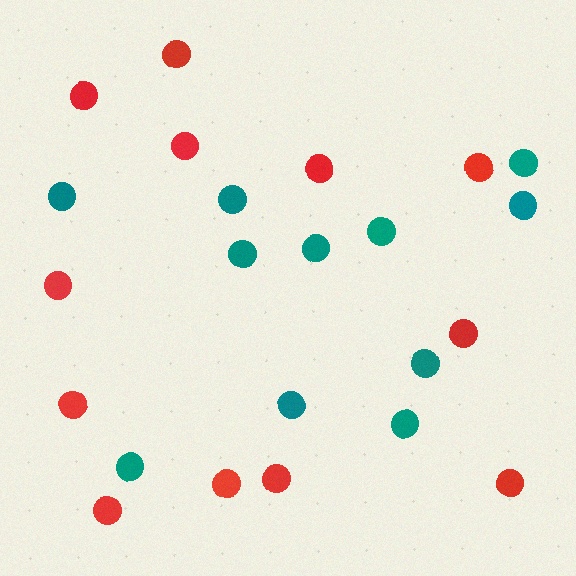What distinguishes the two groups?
There are 2 groups: one group of red circles (12) and one group of teal circles (11).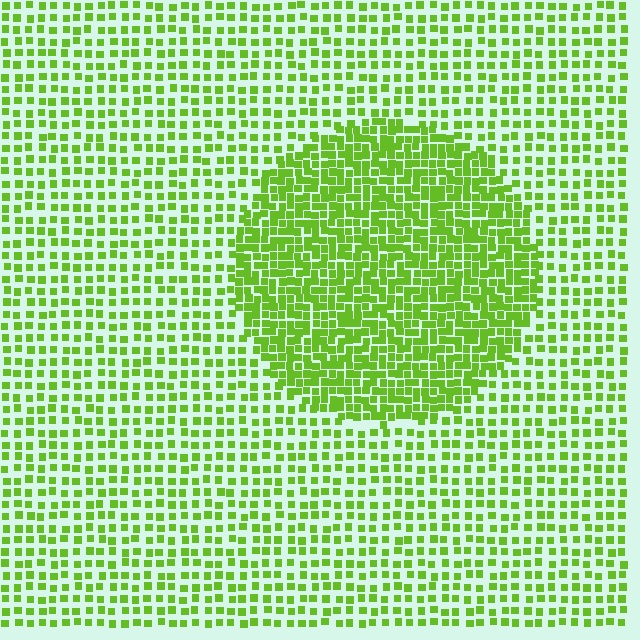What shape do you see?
I see a circle.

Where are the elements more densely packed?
The elements are more densely packed inside the circle boundary.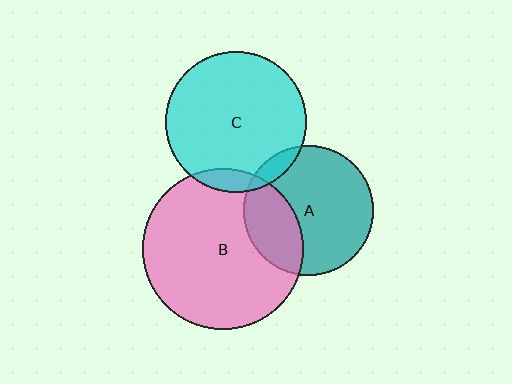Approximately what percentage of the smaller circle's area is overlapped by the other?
Approximately 10%.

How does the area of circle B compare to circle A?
Approximately 1.5 times.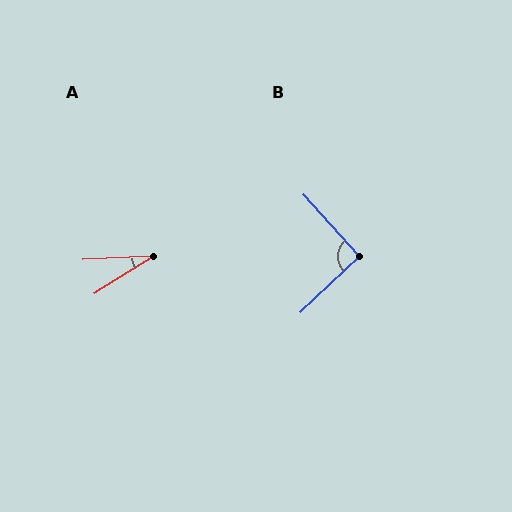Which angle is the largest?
B, at approximately 92 degrees.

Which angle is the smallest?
A, at approximately 30 degrees.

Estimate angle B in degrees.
Approximately 92 degrees.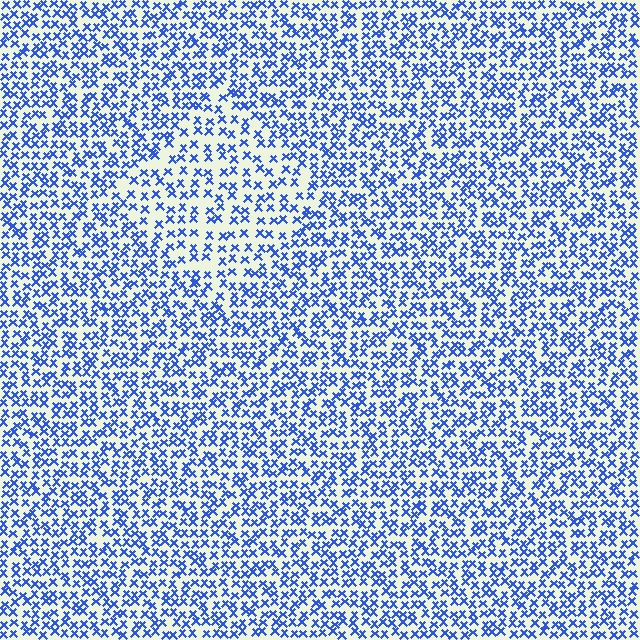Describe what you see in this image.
The image contains small blue elements arranged at two different densities. A diamond-shaped region is visible where the elements are less densely packed than the surrounding area.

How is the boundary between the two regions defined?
The boundary is defined by a change in element density (approximately 1.6x ratio). All elements are the same color, size, and shape.